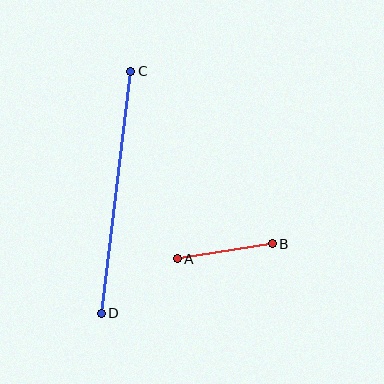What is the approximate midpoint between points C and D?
The midpoint is at approximately (116, 192) pixels.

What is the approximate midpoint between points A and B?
The midpoint is at approximately (225, 251) pixels.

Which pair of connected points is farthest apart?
Points C and D are farthest apart.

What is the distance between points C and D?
The distance is approximately 244 pixels.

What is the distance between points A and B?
The distance is approximately 96 pixels.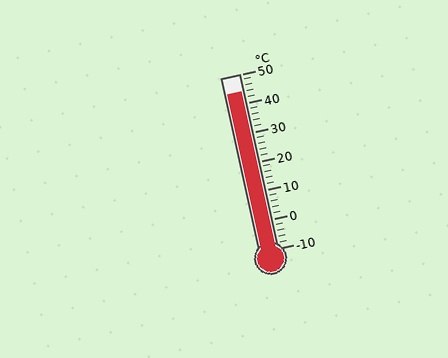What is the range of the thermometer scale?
The thermometer scale ranges from -10°C to 50°C.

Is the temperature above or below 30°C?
The temperature is above 30°C.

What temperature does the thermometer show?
The thermometer shows approximately 44°C.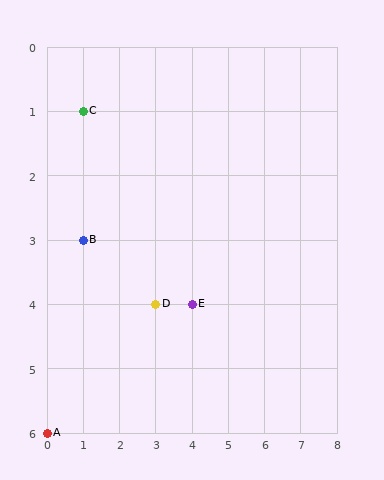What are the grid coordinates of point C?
Point C is at grid coordinates (1, 1).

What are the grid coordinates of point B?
Point B is at grid coordinates (1, 3).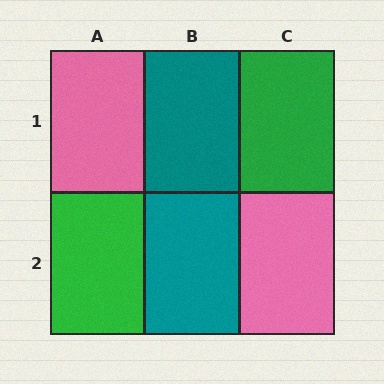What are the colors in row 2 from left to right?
Green, teal, pink.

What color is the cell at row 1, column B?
Teal.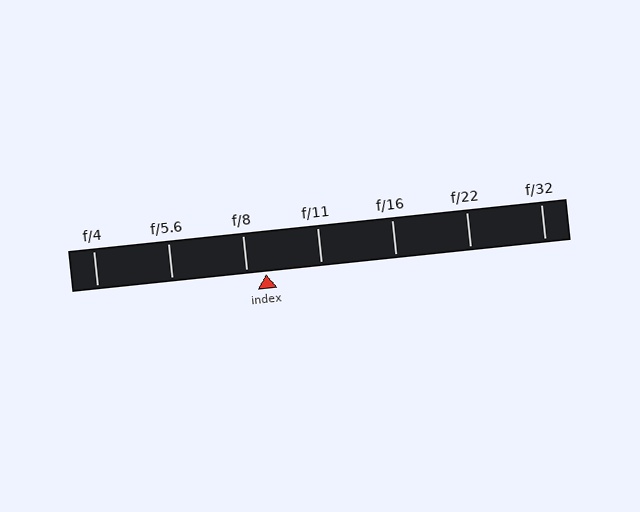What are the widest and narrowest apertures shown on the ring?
The widest aperture shown is f/4 and the narrowest is f/32.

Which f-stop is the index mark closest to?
The index mark is closest to f/8.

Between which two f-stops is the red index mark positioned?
The index mark is between f/8 and f/11.